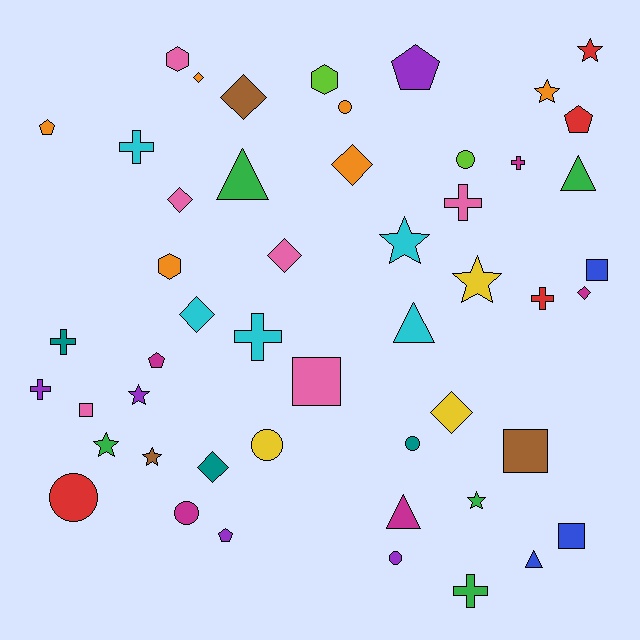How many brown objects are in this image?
There are 3 brown objects.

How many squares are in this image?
There are 5 squares.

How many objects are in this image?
There are 50 objects.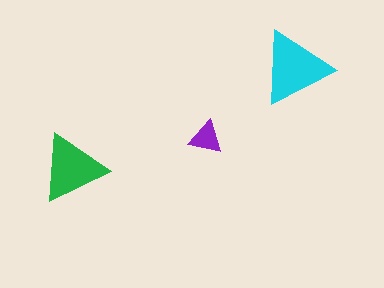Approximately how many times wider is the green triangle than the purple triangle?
About 2 times wider.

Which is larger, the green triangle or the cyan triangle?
The cyan one.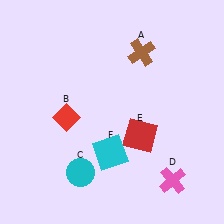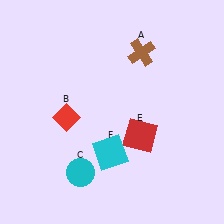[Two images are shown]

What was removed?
The pink cross (D) was removed in Image 2.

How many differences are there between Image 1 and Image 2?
There is 1 difference between the two images.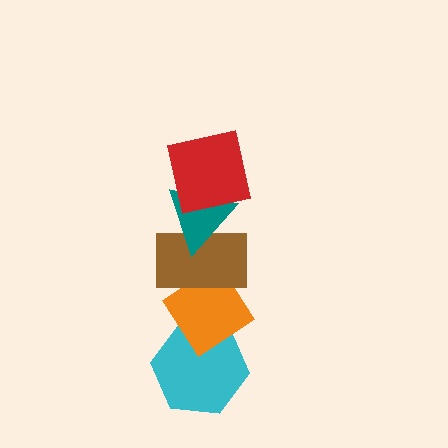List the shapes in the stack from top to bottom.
From top to bottom: the red square, the teal triangle, the brown rectangle, the orange diamond, the cyan hexagon.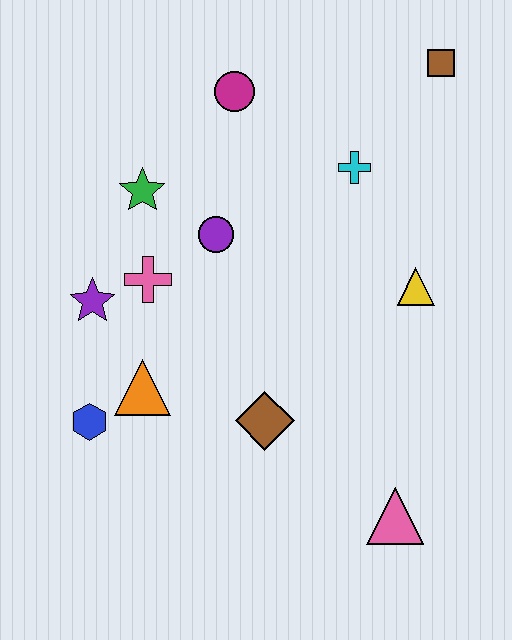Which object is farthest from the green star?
The pink triangle is farthest from the green star.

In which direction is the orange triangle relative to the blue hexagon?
The orange triangle is to the right of the blue hexagon.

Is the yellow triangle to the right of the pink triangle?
Yes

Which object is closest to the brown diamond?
The orange triangle is closest to the brown diamond.